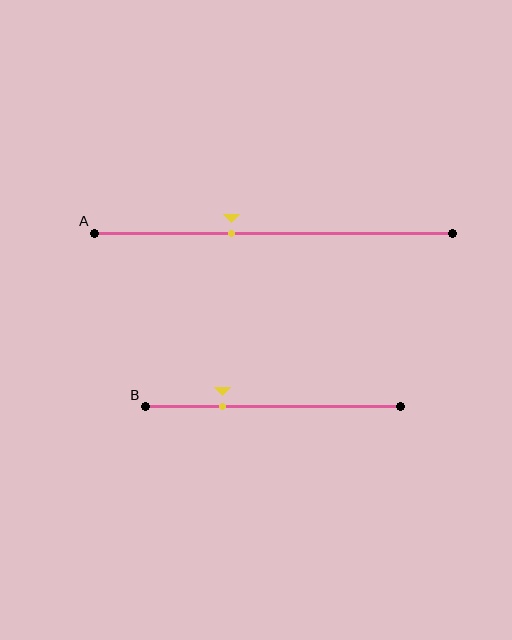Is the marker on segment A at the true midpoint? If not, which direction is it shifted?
No, the marker on segment A is shifted to the left by about 12% of the segment length.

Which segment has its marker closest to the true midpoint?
Segment A has its marker closest to the true midpoint.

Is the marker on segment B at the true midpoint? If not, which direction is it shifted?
No, the marker on segment B is shifted to the left by about 20% of the segment length.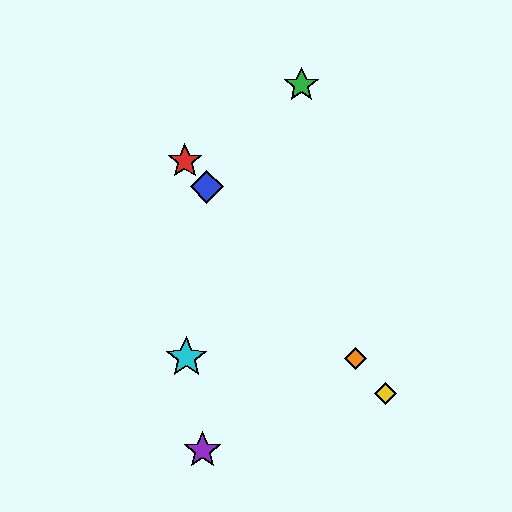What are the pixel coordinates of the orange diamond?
The orange diamond is at (355, 359).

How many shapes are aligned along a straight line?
4 shapes (the red star, the blue diamond, the yellow diamond, the orange diamond) are aligned along a straight line.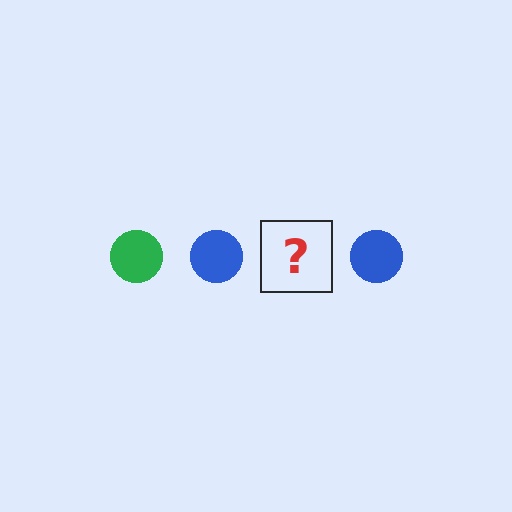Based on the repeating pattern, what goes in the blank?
The blank should be a green circle.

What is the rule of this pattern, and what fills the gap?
The rule is that the pattern cycles through green, blue circles. The gap should be filled with a green circle.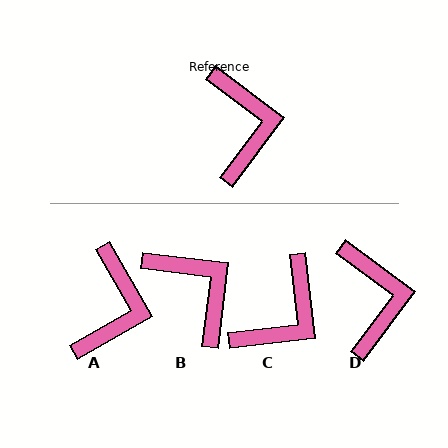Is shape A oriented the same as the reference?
No, it is off by about 23 degrees.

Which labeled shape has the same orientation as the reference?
D.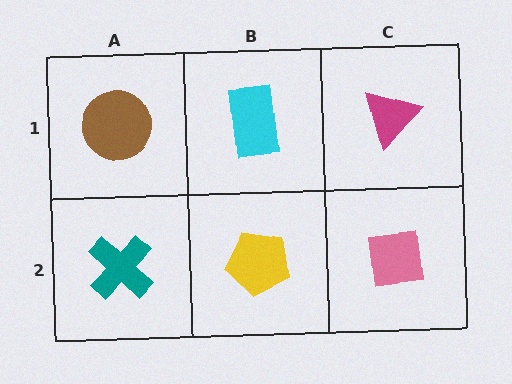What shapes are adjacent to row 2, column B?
A cyan rectangle (row 1, column B), a teal cross (row 2, column A), a pink square (row 2, column C).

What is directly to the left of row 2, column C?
A yellow pentagon.